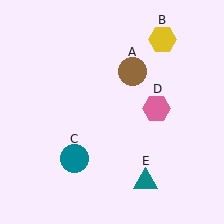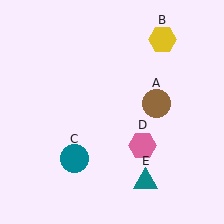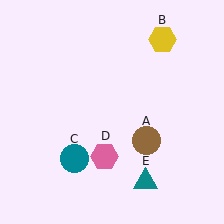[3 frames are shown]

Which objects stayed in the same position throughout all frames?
Yellow hexagon (object B) and teal circle (object C) and teal triangle (object E) remained stationary.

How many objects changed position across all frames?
2 objects changed position: brown circle (object A), pink hexagon (object D).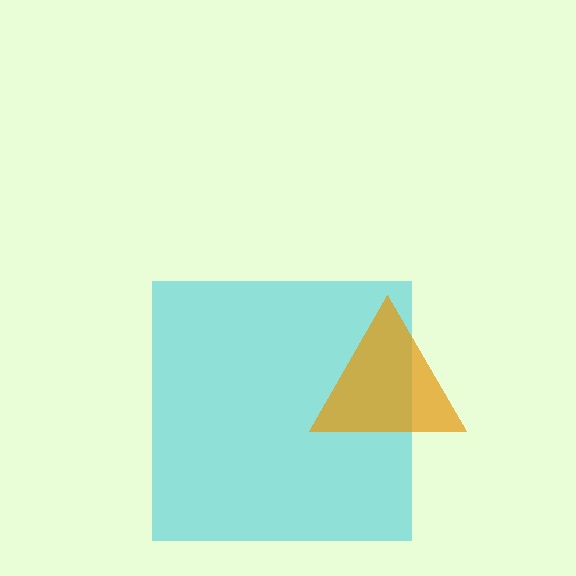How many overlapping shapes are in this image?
There are 2 overlapping shapes in the image.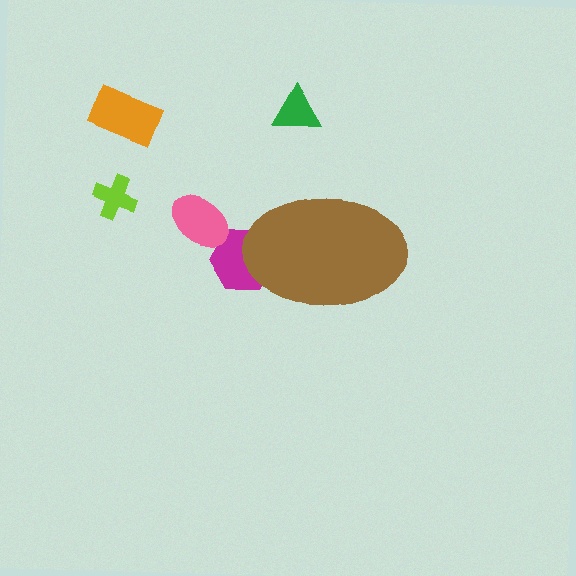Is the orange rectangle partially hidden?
No, the orange rectangle is fully visible.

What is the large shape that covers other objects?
A brown ellipse.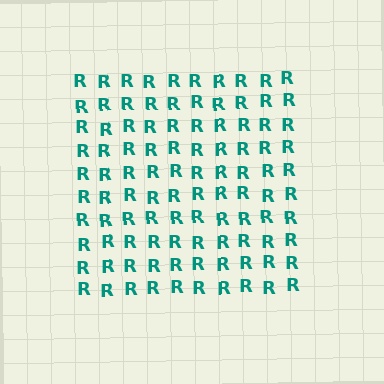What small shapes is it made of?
It is made of small letter R's.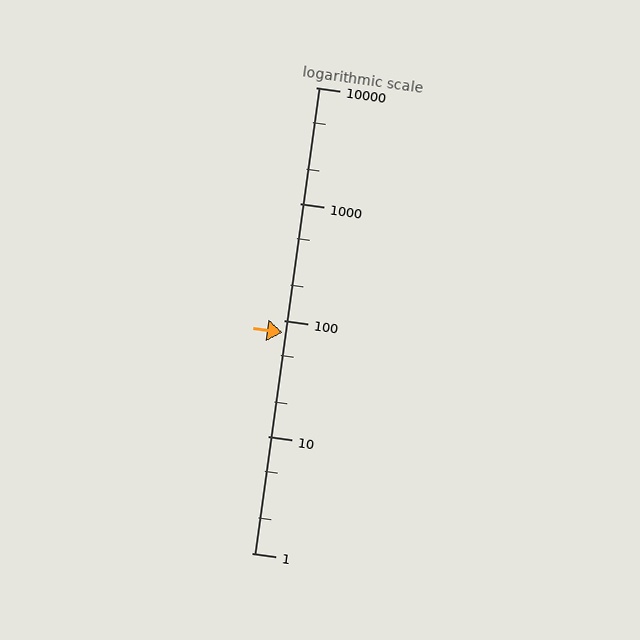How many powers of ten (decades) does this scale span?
The scale spans 4 decades, from 1 to 10000.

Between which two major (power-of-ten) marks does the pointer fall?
The pointer is between 10 and 100.